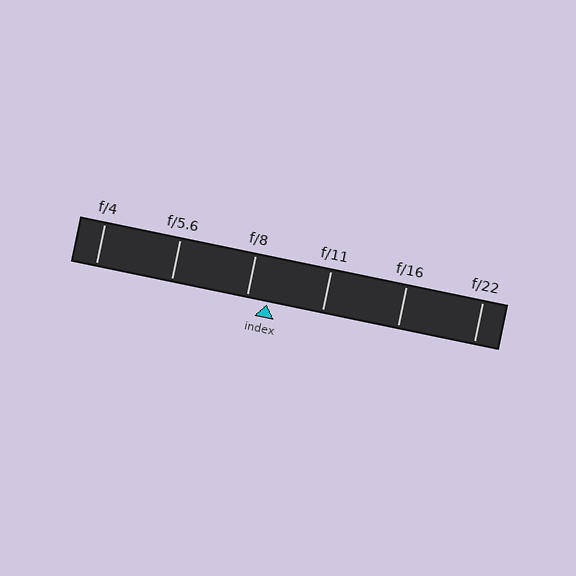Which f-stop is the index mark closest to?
The index mark is closest to f/8.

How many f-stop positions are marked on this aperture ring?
There are 6 f-stop positions marked.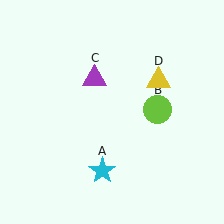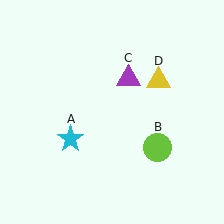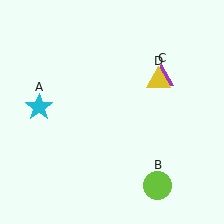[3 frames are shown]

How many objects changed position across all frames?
3 objects changed position: cyan star (object A), lime circle (object B), purple triangle (object C).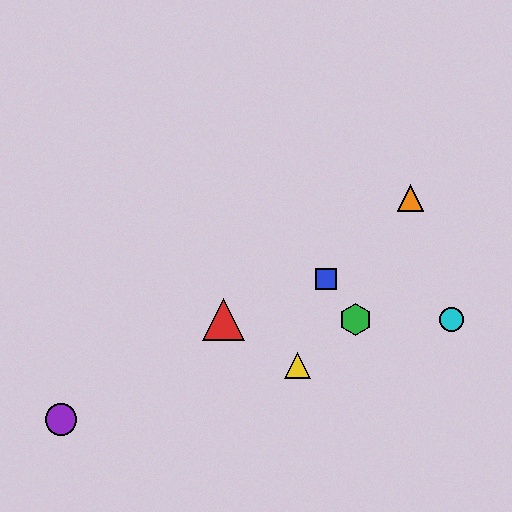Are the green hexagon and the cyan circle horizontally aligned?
Yes, both are at y≈320.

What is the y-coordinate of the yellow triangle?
The yellow triangle is at y≈366.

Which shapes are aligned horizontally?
The red triangle, the green hexagon, the cyan circle are aligned horizontally.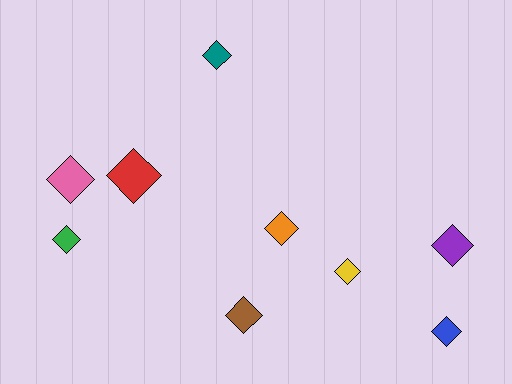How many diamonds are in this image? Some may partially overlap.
There are 9 diamonds.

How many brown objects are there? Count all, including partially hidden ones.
There is 1 brown object.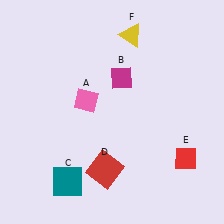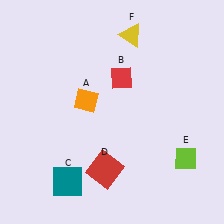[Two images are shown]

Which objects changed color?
A changed from pink to orange. B changed from magenta to red. E changed from red to lime.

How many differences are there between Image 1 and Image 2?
There are 3 differences between the two images.